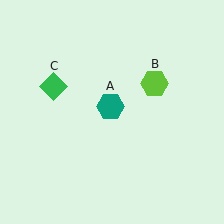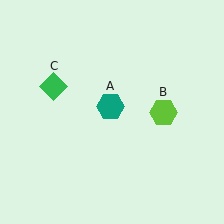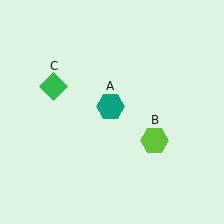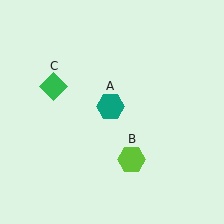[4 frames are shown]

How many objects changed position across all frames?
1 object changed position: lime hexagon (object B).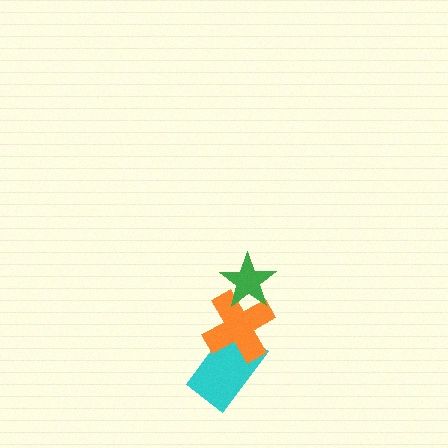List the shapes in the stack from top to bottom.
From top to bottom: the green star, the orange cross, the cyan rectangle.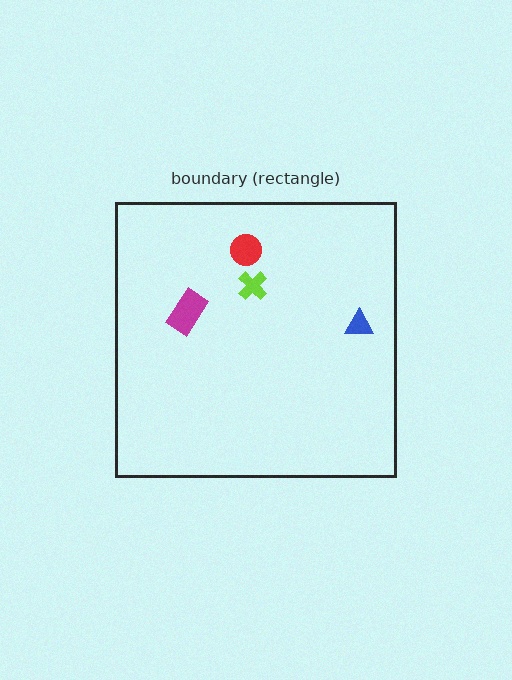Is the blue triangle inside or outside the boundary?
Inside.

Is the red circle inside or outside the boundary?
Inside.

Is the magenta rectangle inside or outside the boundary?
Inside.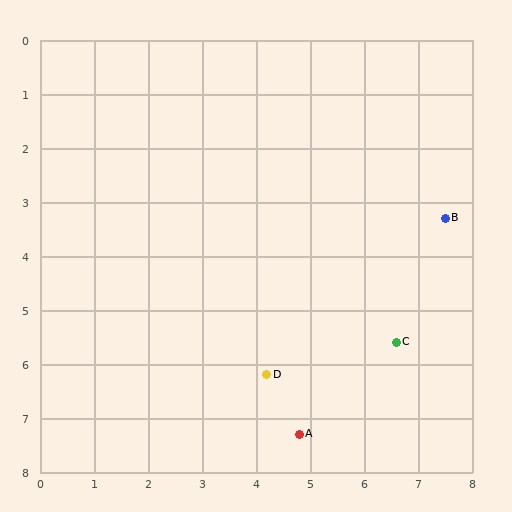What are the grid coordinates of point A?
Point A is at approximately (4.8, 7.3).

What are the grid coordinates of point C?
Point C is at approximately (6.6, 5.6).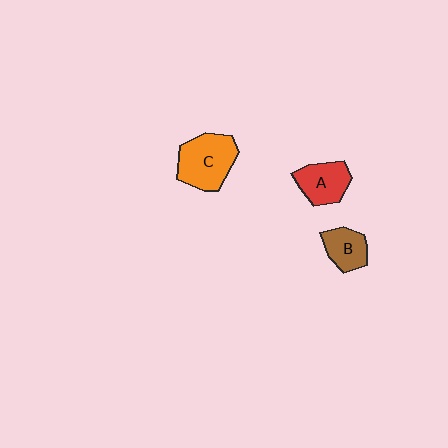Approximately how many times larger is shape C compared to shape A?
Approximately 1.4 times.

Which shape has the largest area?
Shape C (orange).